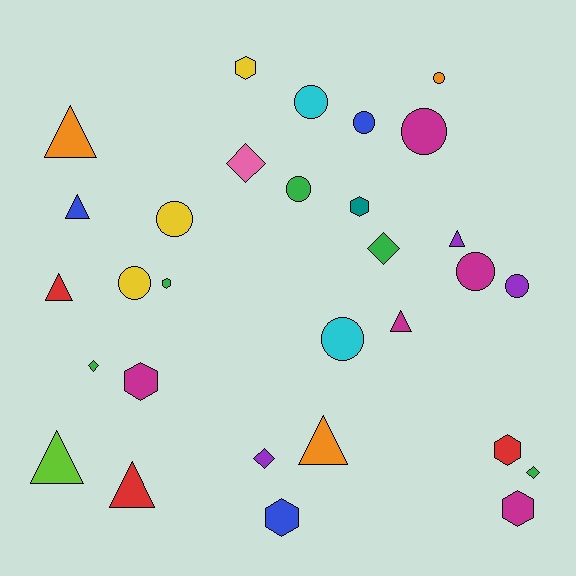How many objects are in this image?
There are 30 objects.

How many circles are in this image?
There are 10 circles.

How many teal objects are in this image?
There is 1 teal object.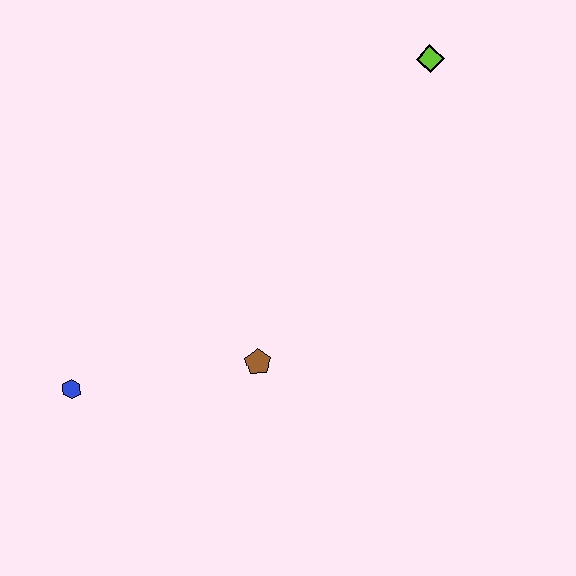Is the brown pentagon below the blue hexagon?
No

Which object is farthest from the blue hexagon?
The lime diamond is farthest from the blue hexagon.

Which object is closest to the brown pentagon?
The blue hexagon is closest to the brown pentagon.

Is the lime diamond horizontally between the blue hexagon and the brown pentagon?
No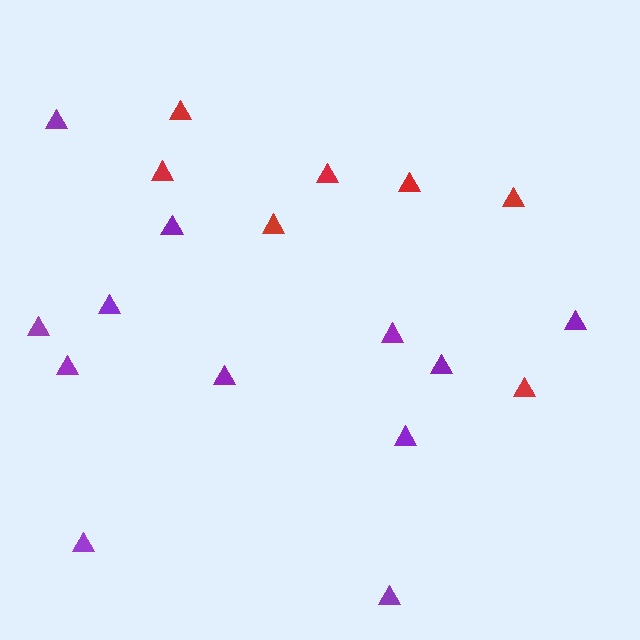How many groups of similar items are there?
There are 2 groups: one group of red triangles (7) and one group of purple triangles (12).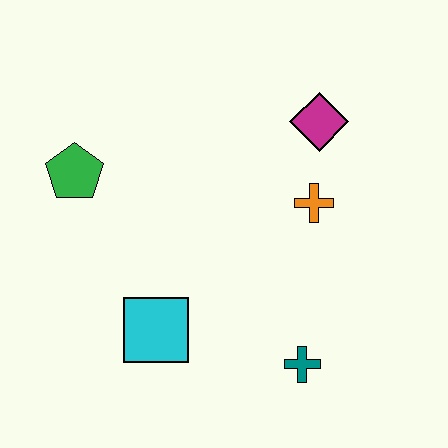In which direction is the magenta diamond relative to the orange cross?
The magenta diamond is above the orange cross.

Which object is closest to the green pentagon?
The cyan square is closest to the green pentagon.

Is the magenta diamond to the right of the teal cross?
Yes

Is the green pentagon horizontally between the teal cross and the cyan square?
No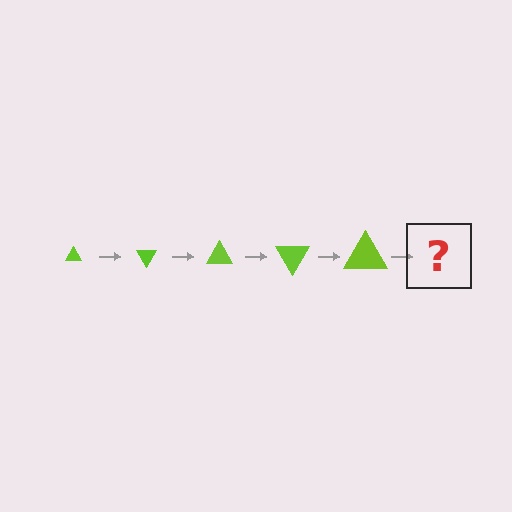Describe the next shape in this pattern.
It should be a triangle, larger than the previous one and rotated 300 degrees from the start.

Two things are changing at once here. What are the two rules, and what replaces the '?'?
The two rules are that the triangle grows larger each step and it rotates 60 degrees each step. The '?' should be a triangle, larger than the previous one and rotated 300 degrees from the start.